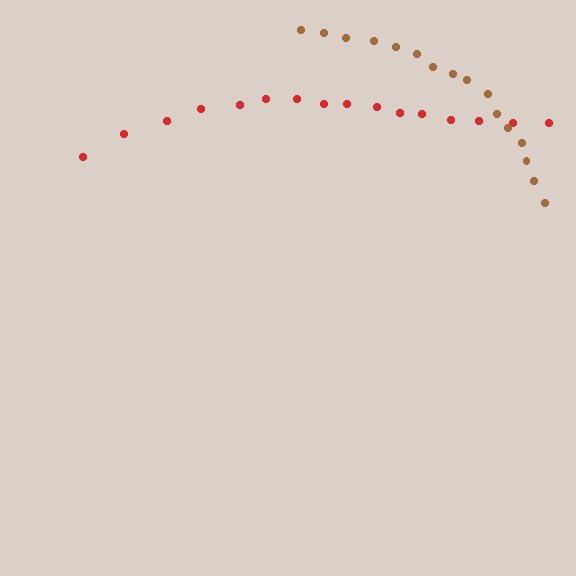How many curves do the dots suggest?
There are 2 distinct paths.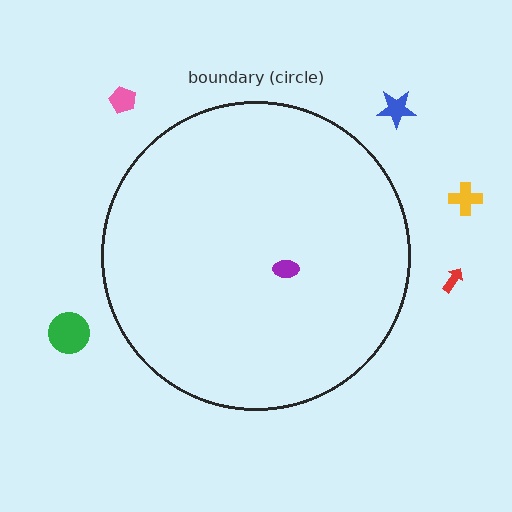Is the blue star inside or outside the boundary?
Outside.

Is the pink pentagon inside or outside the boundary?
Outside.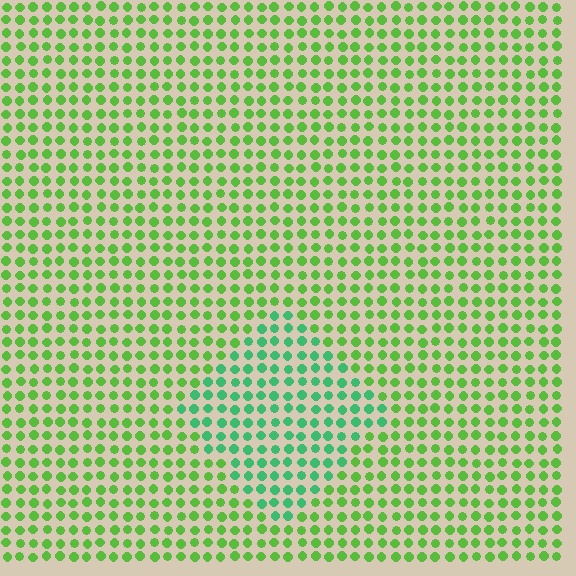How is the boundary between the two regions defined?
The boundary is defined purely by a slight shift in hue (about 37 degrees). Spacing, size, and orientation are identical on both sides.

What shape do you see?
I see a diamond.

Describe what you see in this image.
The image is filled with small lime elements in a uniform arrangement. A diamond-shaped region is visible where the elements are tinted to a slightly different hue, forming a subtle color boundary.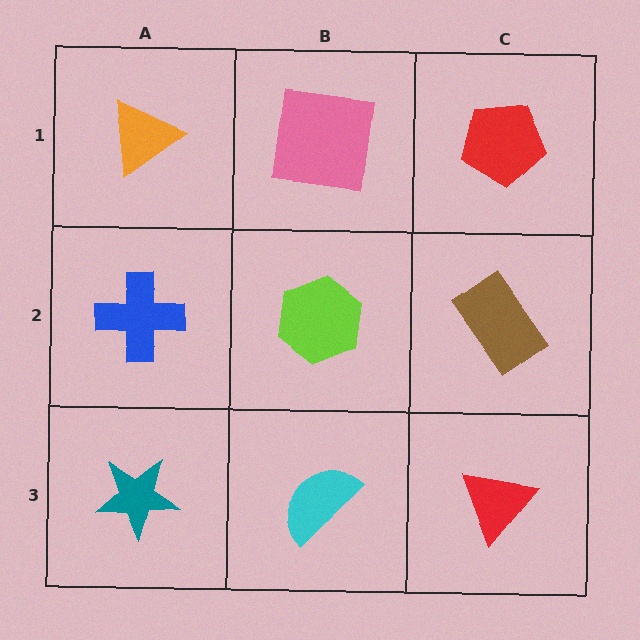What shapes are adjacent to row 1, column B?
A lime hexagon (row 2, column B), an orange triangle (row 1, column A), a red pentagon (row 1, column C).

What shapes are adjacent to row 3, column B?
A lime hexagon (row 2, column B), a teal star (row 3, column A), a red triangle (row 3, column C).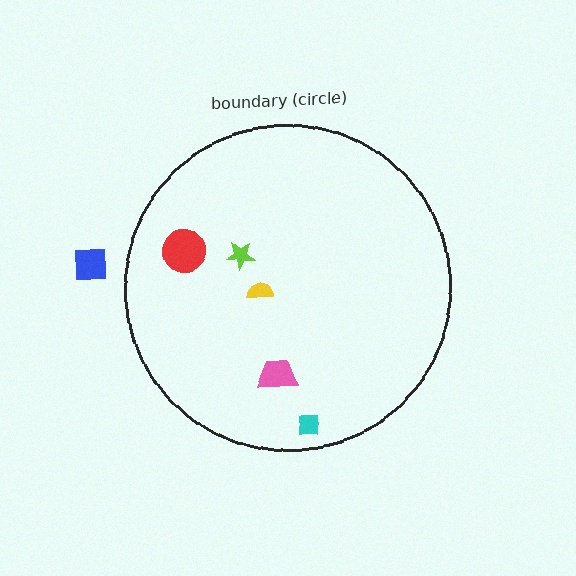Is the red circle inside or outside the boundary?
Inside.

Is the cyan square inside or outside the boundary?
Inside.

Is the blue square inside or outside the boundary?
Outside.